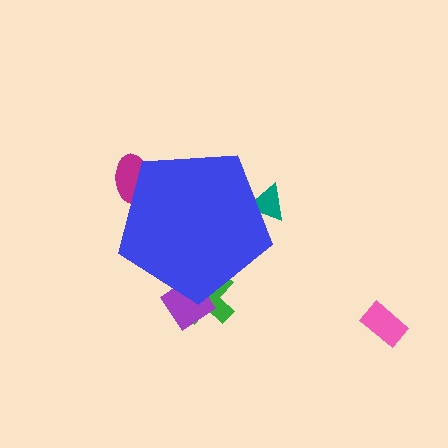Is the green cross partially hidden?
Yes, the green cross is partially hidden behind the blue pentagon.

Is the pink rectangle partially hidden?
No, the pink rectangle is fully visible.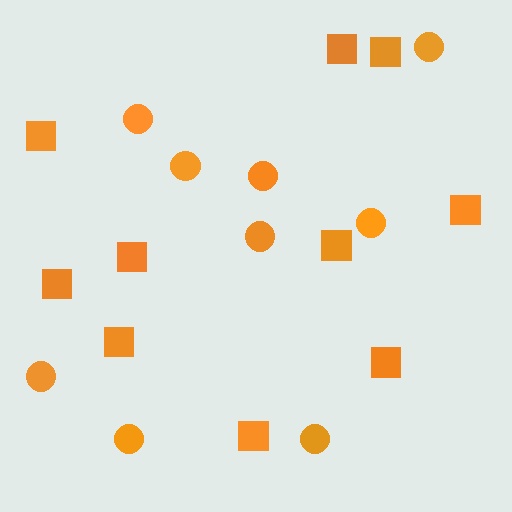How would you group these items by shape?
There are 2 groups: one group of squares (10) and one group of circles (9).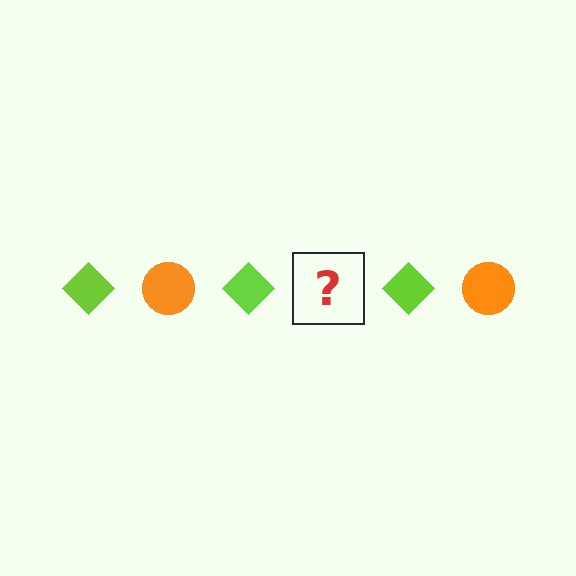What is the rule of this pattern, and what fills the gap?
The rule is that the pattern alternates between lime diamond and orange circle. The gap should be filled with an orange circle.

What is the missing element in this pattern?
The missing element is an orange circle.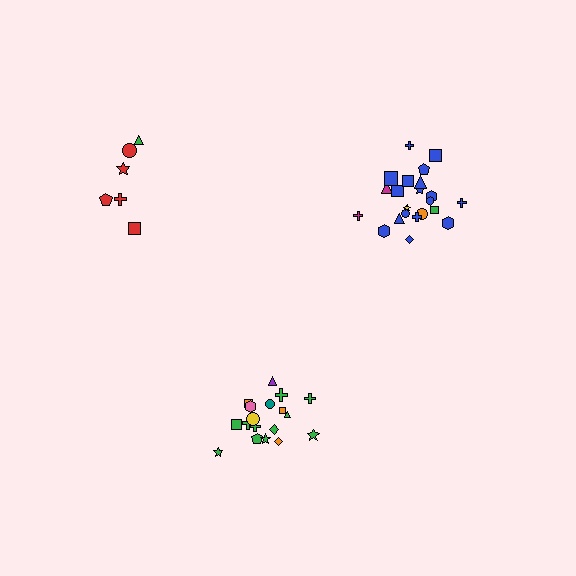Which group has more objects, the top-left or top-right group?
The top-right group.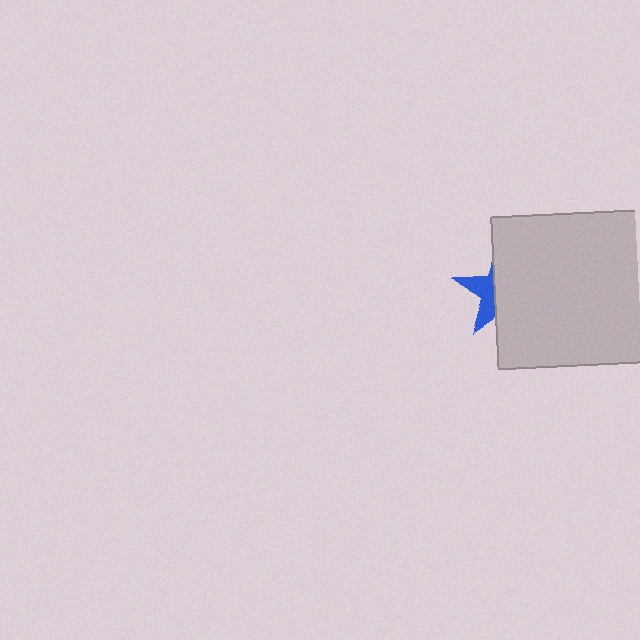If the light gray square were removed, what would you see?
You would see the complete blue star.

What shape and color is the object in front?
The object in front is a light gray square.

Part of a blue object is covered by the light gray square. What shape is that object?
It is a star.